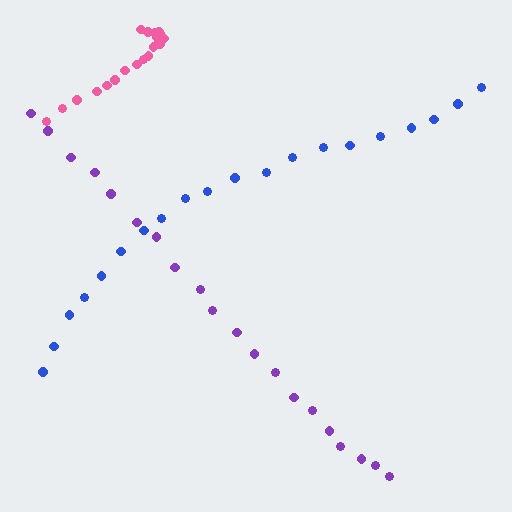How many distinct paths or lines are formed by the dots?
There are 3 distinct paths.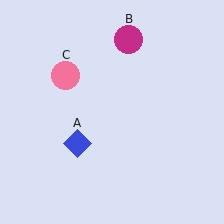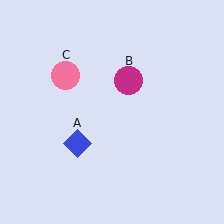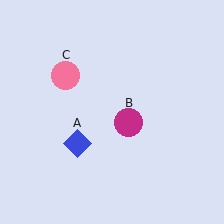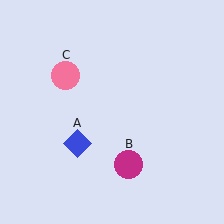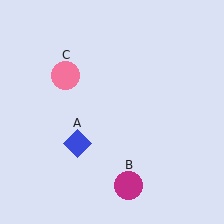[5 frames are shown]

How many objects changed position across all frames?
1 object changed position: magenta circle (object B).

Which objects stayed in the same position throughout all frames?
Blue diamond (object A) and pink circle (object C) remained stationary.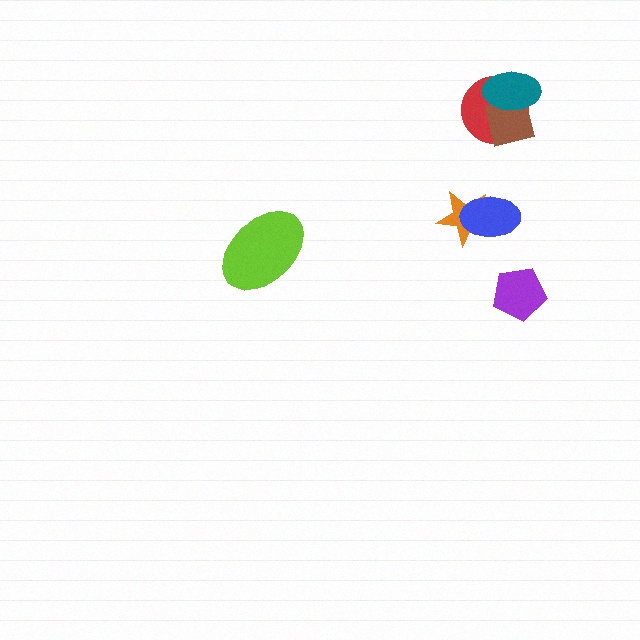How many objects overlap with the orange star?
1 object overlaps with the orange star.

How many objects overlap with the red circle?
2 objects overlap with the red circle.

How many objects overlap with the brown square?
2 objects overlap with the brown square.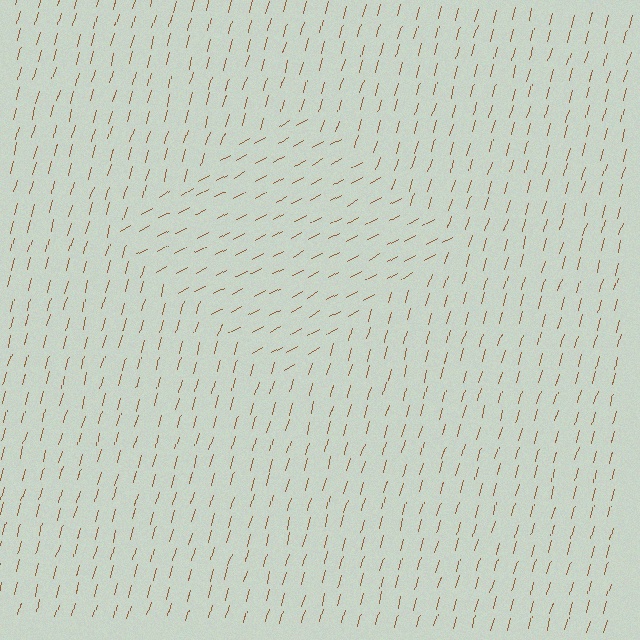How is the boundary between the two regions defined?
The boundary is defined purely by a change in line orientation (approximately 45 degrees difference). All lines are the same color and thickness.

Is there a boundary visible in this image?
Yes, there is a texture boundary formed by a change in line orientation.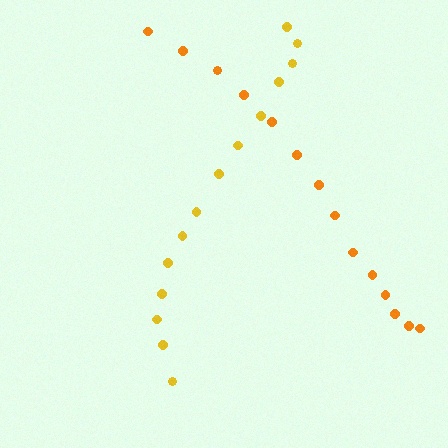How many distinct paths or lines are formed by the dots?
There are 2 distinct paths.